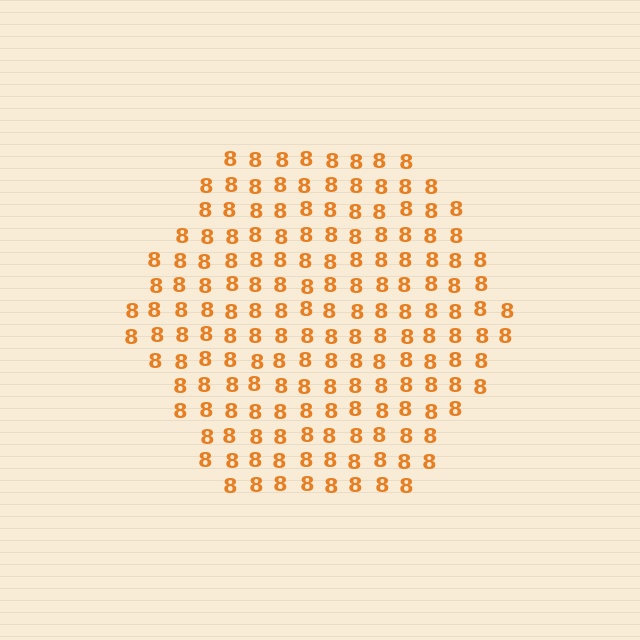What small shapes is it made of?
It is made of small digit 8's.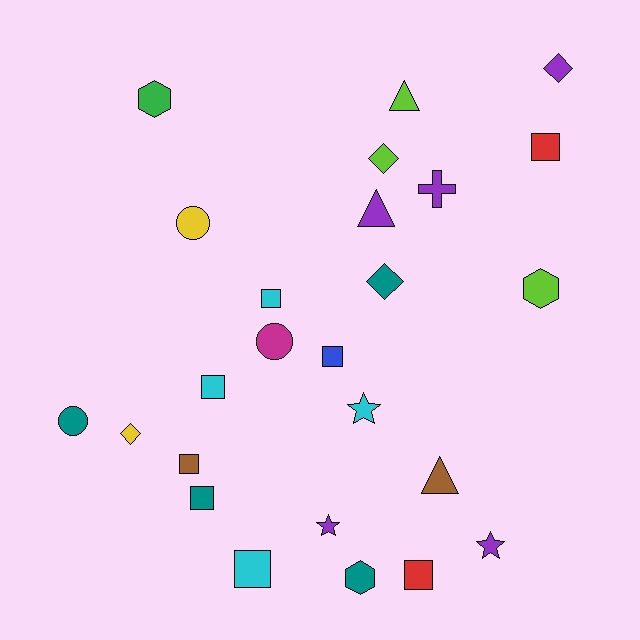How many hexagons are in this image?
There are 3 hexagons.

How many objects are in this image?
There are 25 objects.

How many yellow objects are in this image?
There are 2 yellow objects.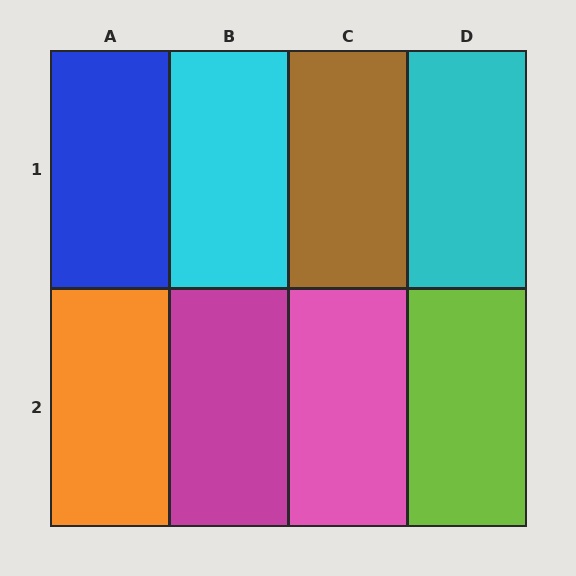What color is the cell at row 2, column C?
Pink.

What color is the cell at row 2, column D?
Lime.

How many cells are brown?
1 cell is brown.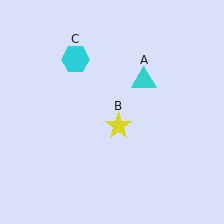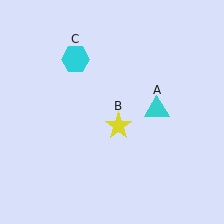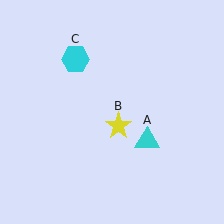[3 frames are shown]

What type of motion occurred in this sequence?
The cyan triangle (object A) rotated clockwise around the center of the scene.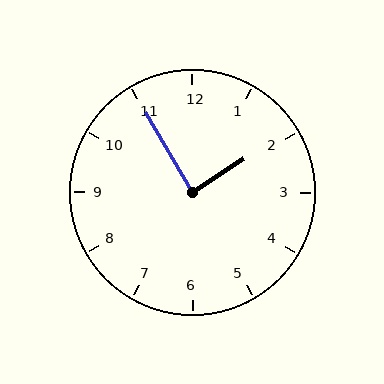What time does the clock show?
1:55.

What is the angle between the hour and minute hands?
Approximately 88 degrees.